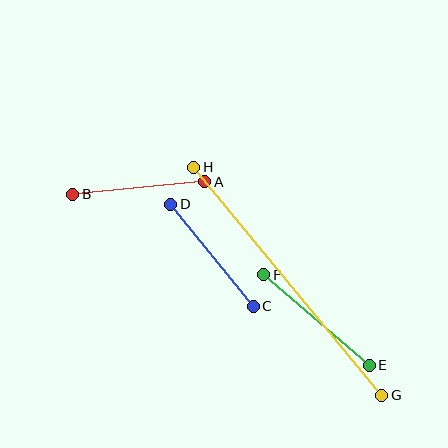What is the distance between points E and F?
The distance is approximately 139 pixels.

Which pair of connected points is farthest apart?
Points G and H are farthest apart.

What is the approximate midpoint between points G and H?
The midpoint is at approximately (288, 281) pixels.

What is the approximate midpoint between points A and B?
The midpoint is at approximately (139, 188) pixels.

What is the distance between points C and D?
The distance is approximately 132 pixels.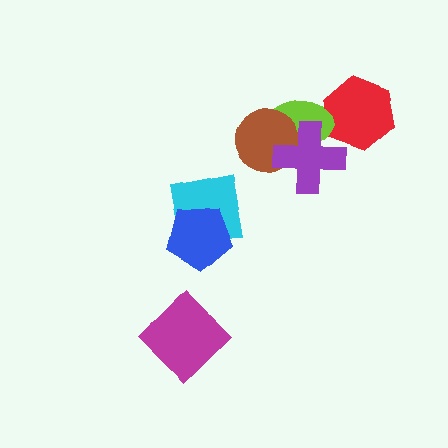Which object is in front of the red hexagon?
The lime ellipse is in front of the red hexagon.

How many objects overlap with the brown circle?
2 objects overlap with the brown circle.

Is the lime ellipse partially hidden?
Yes, it is partially covered by another shape.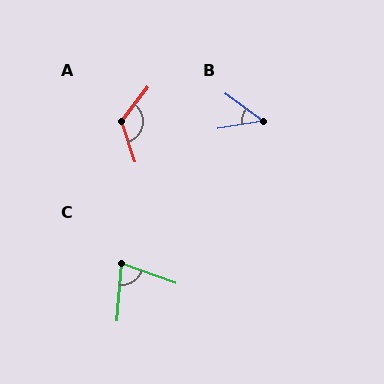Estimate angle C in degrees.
Approximately 75 degrees.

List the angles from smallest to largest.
B (46°), C (75°), A (123°).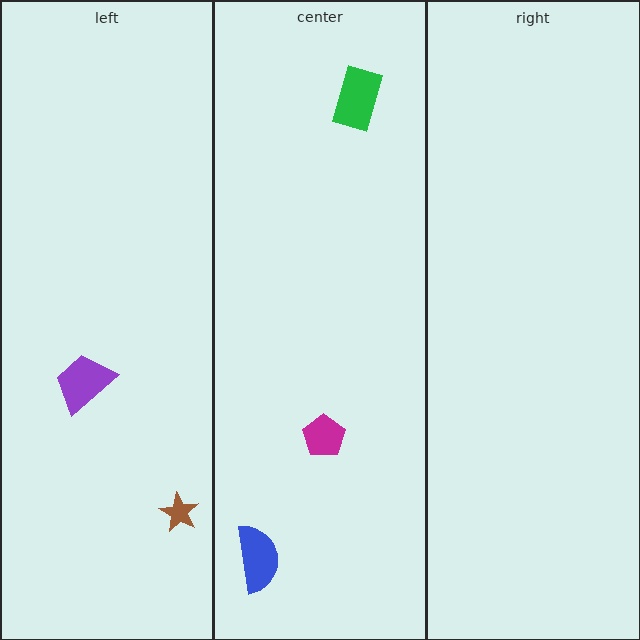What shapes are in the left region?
The brown star, the purple trapezoid.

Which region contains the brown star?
The left region.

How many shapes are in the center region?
3.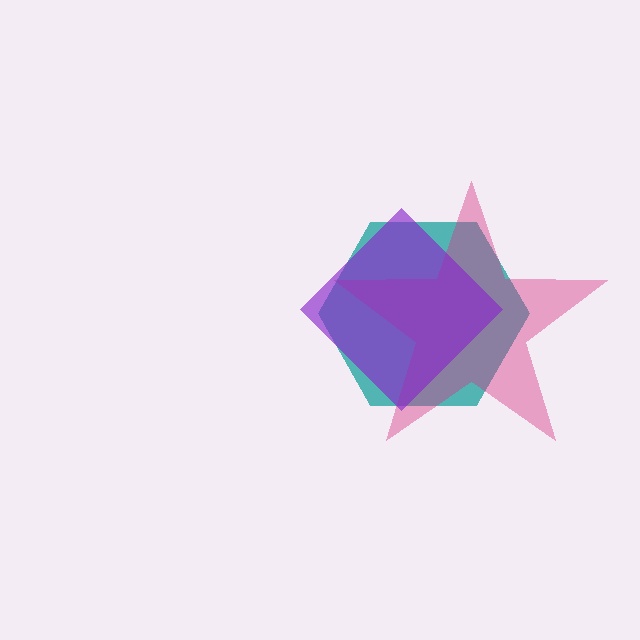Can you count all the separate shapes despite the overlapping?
Yes, there are 3 separate shapes.